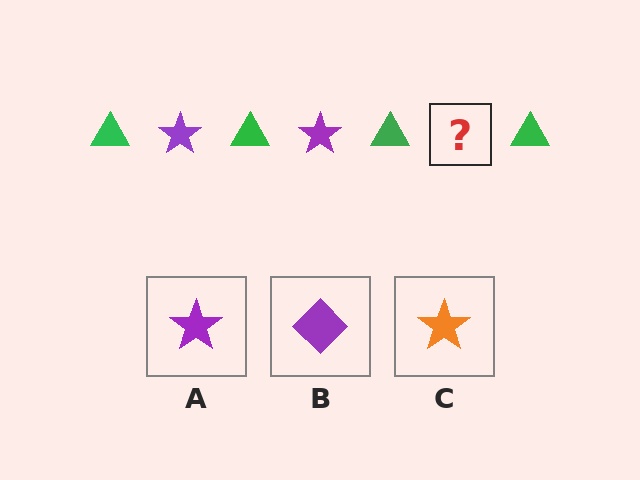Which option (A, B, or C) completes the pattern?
A.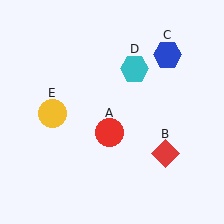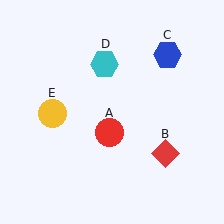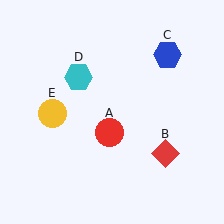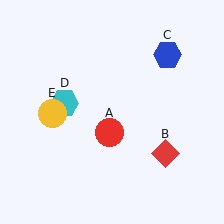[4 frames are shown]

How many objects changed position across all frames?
1 object changed position: cyan hexagon (object D).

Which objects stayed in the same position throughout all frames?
Red circle (object A) and red diamond (object B) and blue hexagon (object C) and yellow circle (object E) remained stationary.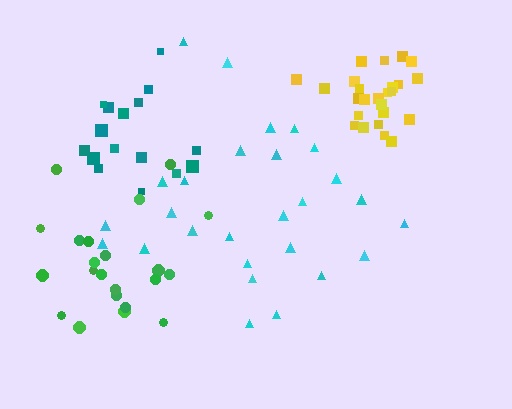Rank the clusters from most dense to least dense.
yellow, teal, green, cyan.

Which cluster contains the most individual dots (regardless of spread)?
Cyan (27).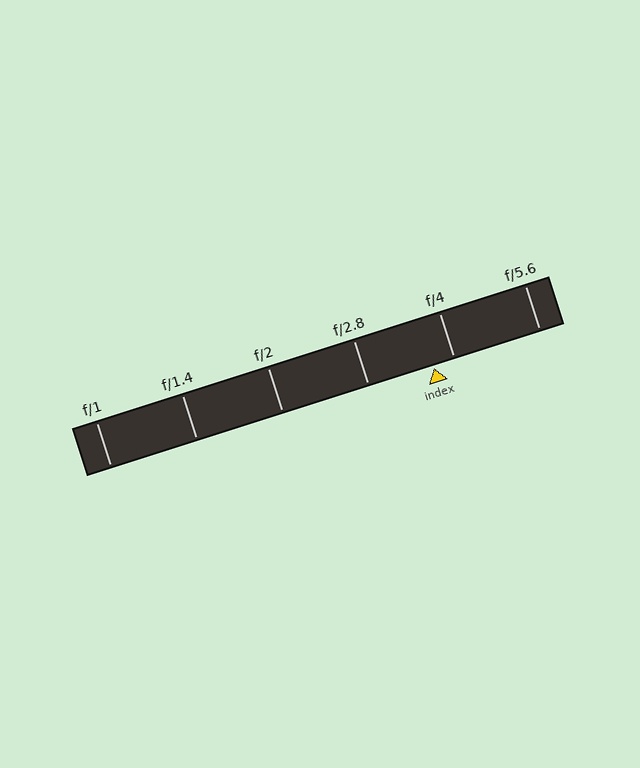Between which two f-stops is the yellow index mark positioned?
The index mark is between f/2.8 and f/4.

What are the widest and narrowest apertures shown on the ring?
The widest aperture shown is f/1 and the narrowest is f/5.6.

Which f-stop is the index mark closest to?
The index mark is closest to f/4.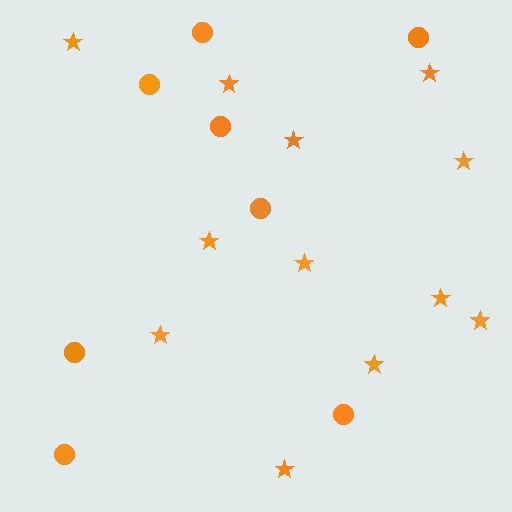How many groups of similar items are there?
There are 2 groups: one group of stars (12) and one group of circles (8).